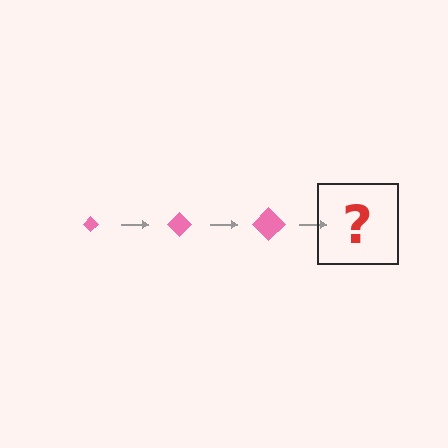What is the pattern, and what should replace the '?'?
The pattern is that the diamond gets progressively larger each step. The '?' should be a pink diamond, larger than the previous one.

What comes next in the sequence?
The next element should be a pink diamond, larger than the previous one.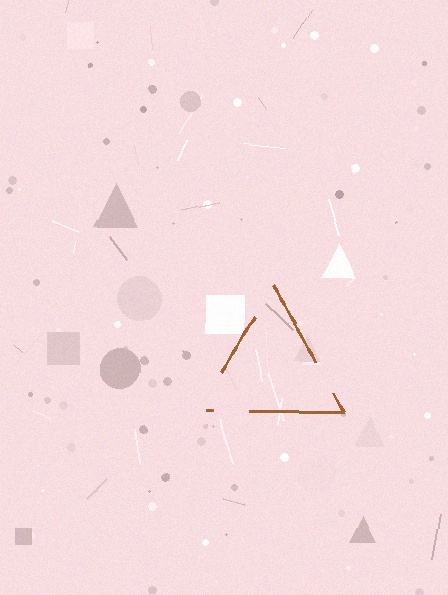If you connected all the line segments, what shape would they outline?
They would outline a triangle.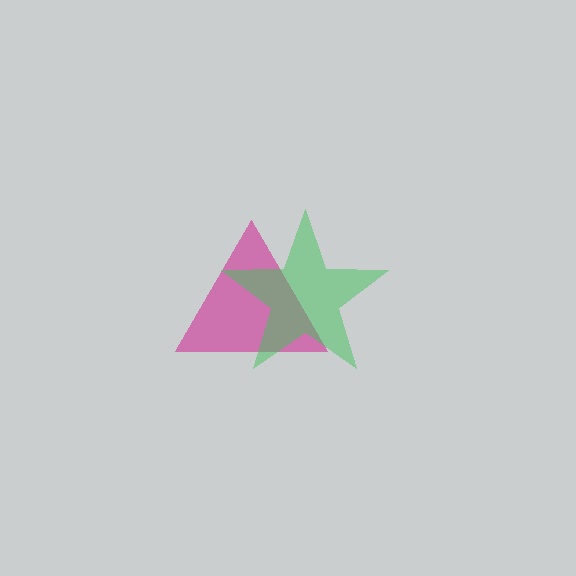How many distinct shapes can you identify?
There are 2 distinct shapes: a magenta triangle, a green star.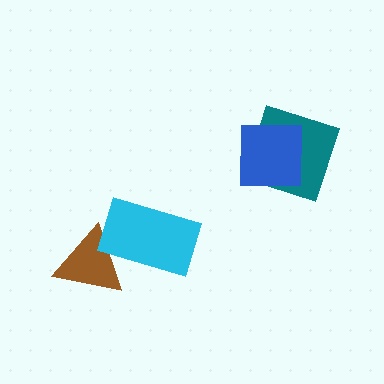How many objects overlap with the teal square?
1 object overlaps with the teal square.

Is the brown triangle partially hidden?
Yes, it is partially covered by another shape.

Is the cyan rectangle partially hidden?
No, no other shape covers it.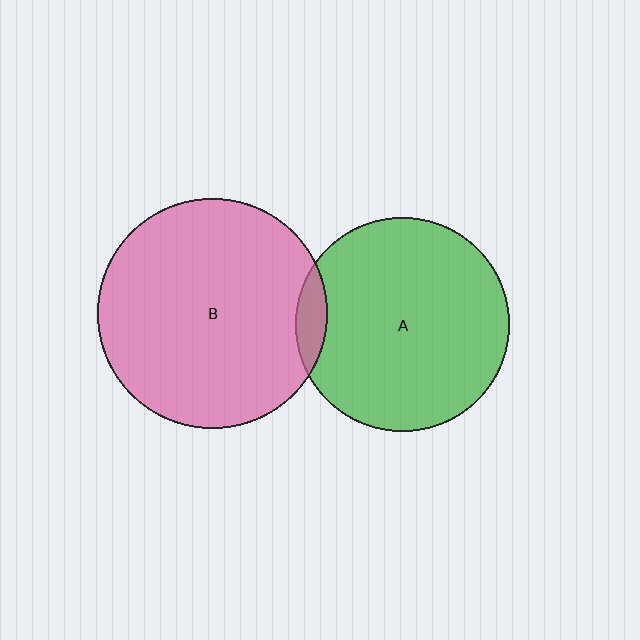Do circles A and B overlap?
Yes.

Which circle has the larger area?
Circle B (pink).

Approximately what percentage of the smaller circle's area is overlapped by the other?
Approximately 5%.